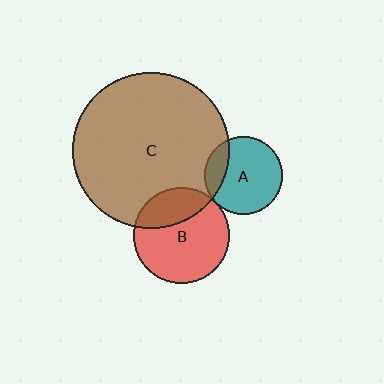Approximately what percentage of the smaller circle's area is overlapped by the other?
Approximately 5%.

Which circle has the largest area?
Circle C (brown).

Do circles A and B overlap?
Yes.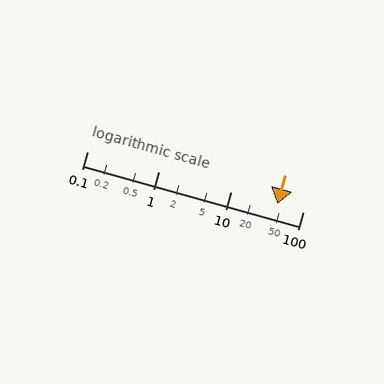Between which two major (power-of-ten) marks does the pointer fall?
The pointer is between 10 and 100.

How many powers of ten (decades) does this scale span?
The scale spans 3 decades, from 0.1 to 100.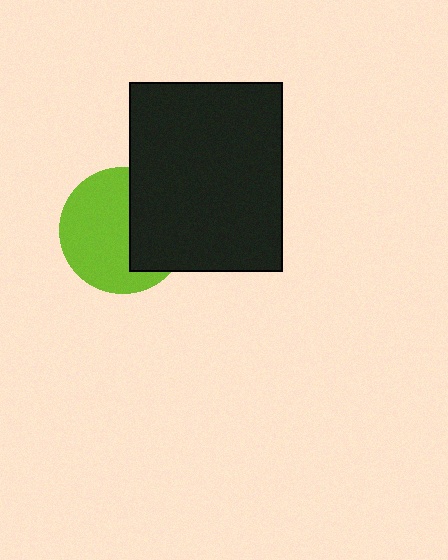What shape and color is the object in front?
The object in front is a black rectangle.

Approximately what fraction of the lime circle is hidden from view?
Roughly 39% of the lime circle is hidden behind the black rectangle.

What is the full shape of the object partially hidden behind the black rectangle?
The partially hidden object is a lime circle.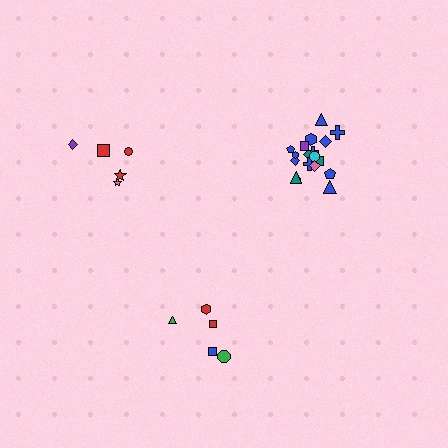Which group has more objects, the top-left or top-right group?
The top-right group.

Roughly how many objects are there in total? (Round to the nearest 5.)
Roughly 30 objects in total.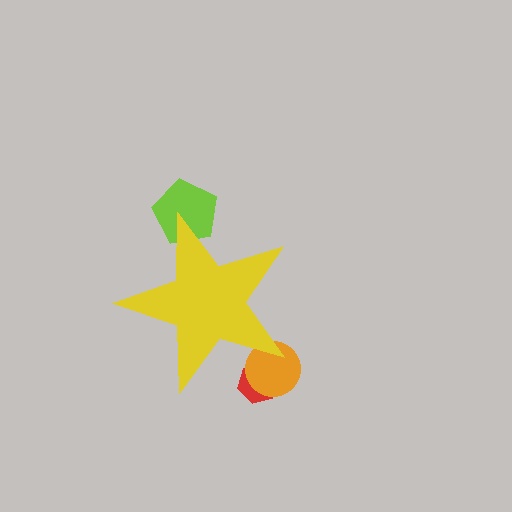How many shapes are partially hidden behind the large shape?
3 shapes are partially hidden.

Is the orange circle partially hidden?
Yes, the orange circle is partially hidden behind the yellow star.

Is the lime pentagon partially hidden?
Yes, the lime pentagon is partially hidden behind the yellow star.